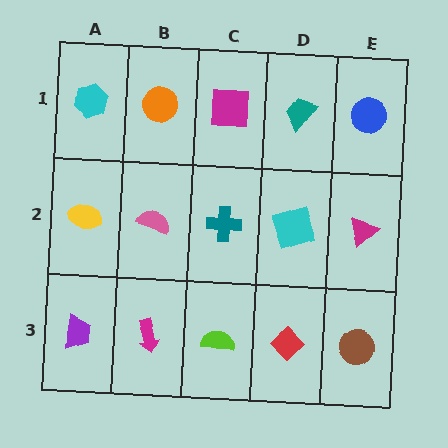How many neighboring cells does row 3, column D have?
3.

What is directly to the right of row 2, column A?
A pink semicircle.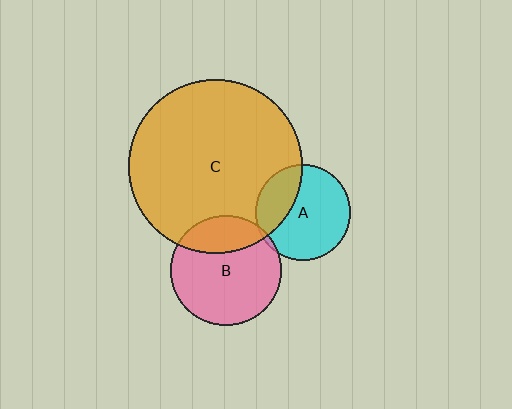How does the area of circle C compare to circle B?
Approximately 2.5 times.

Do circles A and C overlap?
Yes.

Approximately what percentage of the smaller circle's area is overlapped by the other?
Approximately 30%.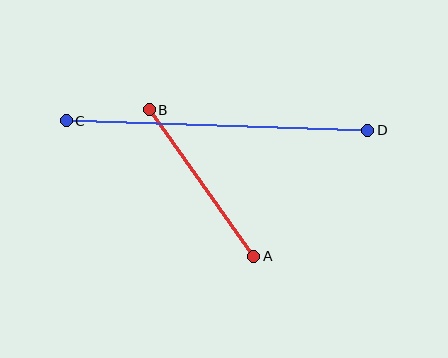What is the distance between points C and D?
The distance is approximately 302 pixels.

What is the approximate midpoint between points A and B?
The midpoint is at approximately (202, 183) pixels.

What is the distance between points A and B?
The distance is approximately 179 pixels.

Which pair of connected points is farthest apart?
Points C and D are farthest apart.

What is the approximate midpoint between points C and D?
The midpoint is at approximately (217, 125) pixels.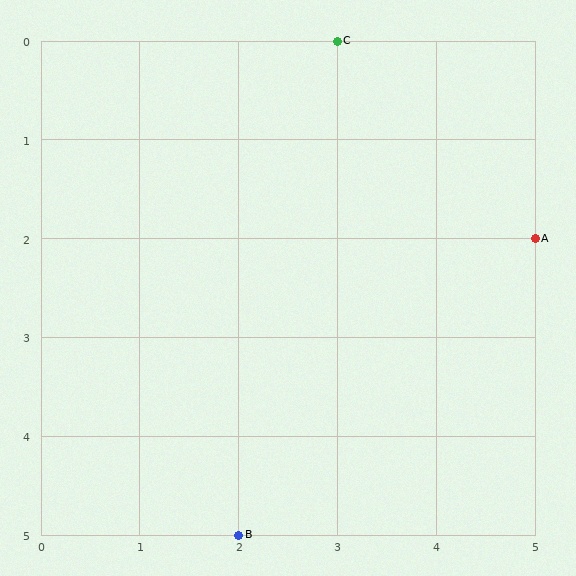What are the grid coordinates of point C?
Point C is at grid coordinates (3, 0).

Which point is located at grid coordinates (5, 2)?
Point A is at (5, 2).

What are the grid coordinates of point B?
Point B is at grid coordinates (2, 5).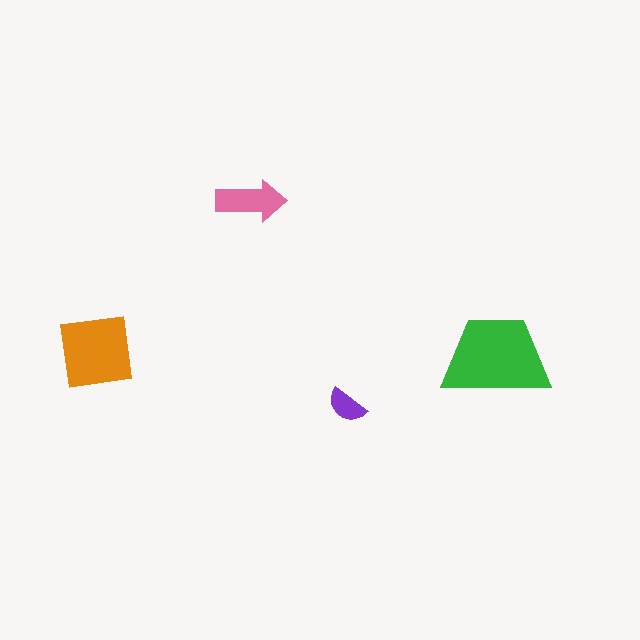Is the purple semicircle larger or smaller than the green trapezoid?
Smaller.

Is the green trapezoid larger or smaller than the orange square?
Larger.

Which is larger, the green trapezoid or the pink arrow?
The green trapezoid.